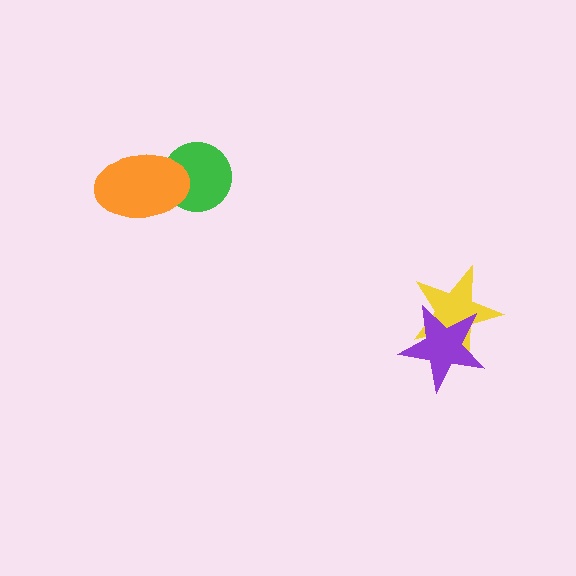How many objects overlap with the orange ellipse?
1 object overlaps with the orange ellipse.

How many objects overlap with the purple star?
1 object overlaps with the purple star.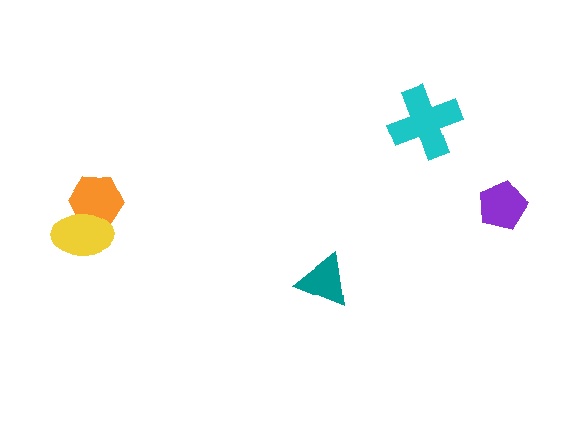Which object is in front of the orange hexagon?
The yellow ellipse is in front of the orange hexagon.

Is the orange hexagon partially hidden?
Yes, it is partially covered by another shape.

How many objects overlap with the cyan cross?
0 objects overlap with the cyan cross.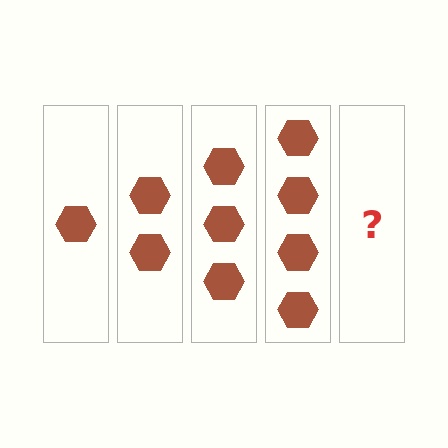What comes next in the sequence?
The next element should be 5 hexagons.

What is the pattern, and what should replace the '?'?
The pattern is that each step adds one more hexagon. The '?' should be 5 hexagons.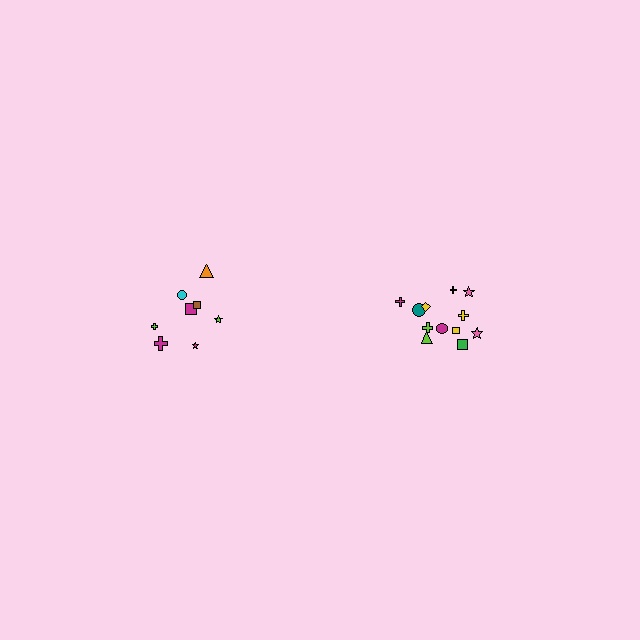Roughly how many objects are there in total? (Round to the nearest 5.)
Roughly 20 objects in total.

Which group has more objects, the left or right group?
The right group.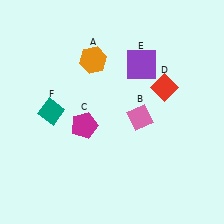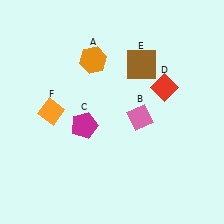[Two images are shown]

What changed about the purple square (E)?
In Image 1, E is purple. In Image 2, it changed to brown.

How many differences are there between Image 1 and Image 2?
There are 2 differences between the two images.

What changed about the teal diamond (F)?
In Image 1, F is teal. In Image 2, it changed to orange.